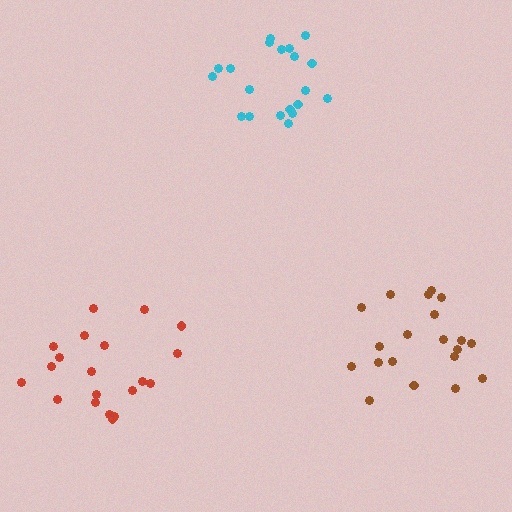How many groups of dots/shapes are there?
There are 3 groups.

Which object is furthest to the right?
The brown cluster is rightmost.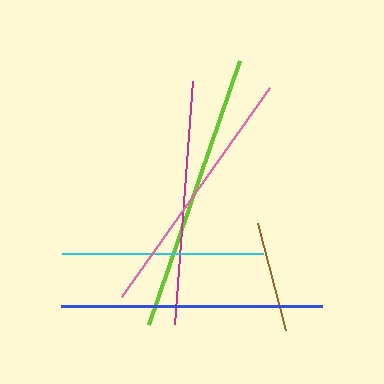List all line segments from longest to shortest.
From longest to shortest: lime, blue, pink, magenta, cyan, brown.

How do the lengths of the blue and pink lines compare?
The blue and pink lines are approximately the same length.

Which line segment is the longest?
The lime line is the longest at approximately 280 pixels.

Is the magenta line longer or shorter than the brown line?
The magenta line is longer than the brown line.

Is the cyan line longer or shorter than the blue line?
The blue line is longer than the cyan line.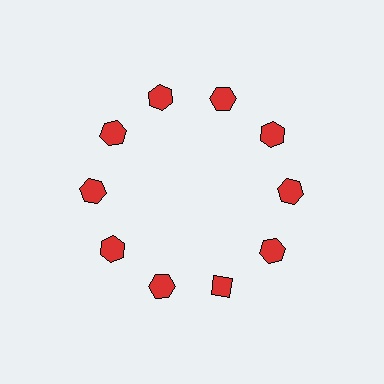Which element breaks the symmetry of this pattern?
The red diamond at roughly the 5 o'clock position breaks the symmetry. All other shapes are red hexagons.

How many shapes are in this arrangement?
There are 10 shapes arranged in a ring pattern.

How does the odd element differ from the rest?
It has a different shape: diamond instead of hexagon.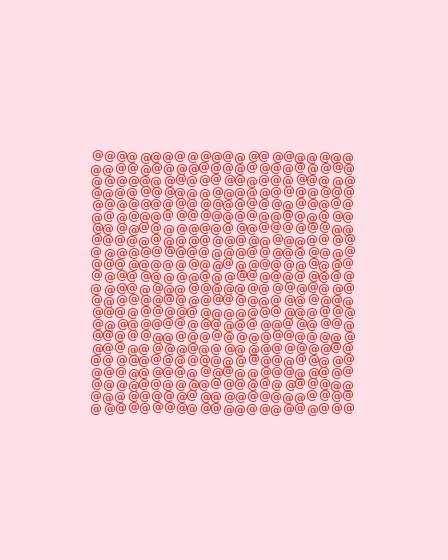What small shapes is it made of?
It is made of small at signs.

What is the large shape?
The large shape is a square.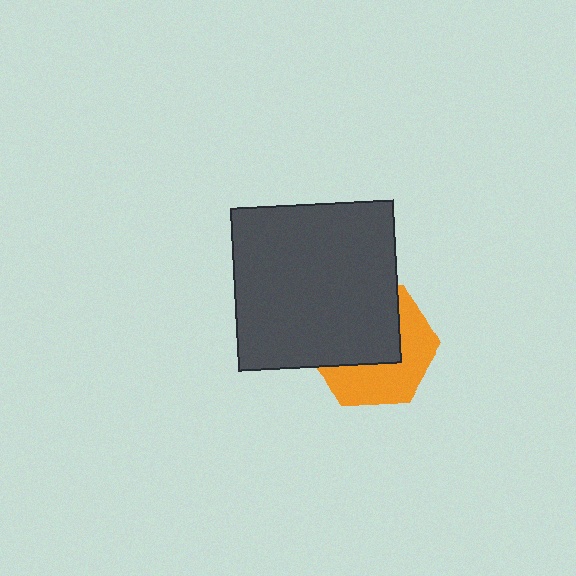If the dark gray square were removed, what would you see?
You would see the complete orange hexagon.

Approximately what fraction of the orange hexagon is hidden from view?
Roughly 53% of the orange hexagon is hidden behind the dark gray square.